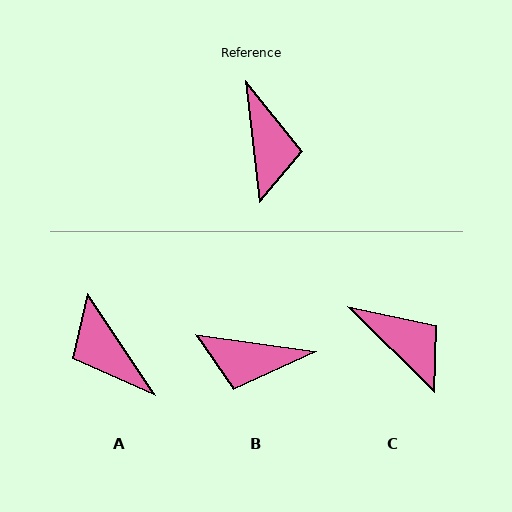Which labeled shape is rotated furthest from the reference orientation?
A, about 152 degrees away.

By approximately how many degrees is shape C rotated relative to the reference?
Approximately 39 degrees counter-clockwise.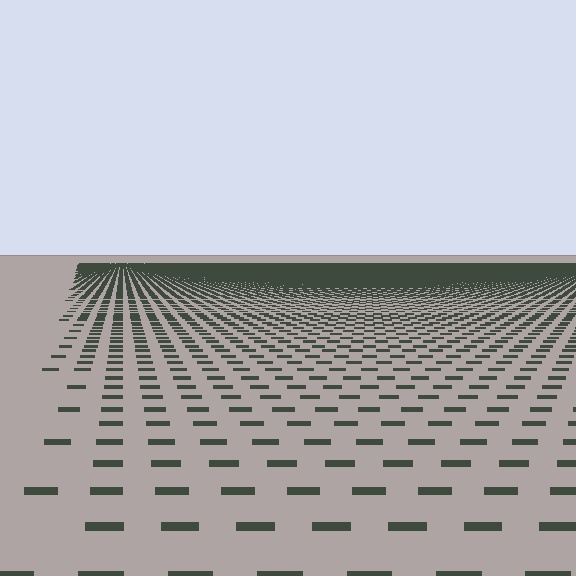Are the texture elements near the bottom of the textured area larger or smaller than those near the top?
Larger. Near the bottom, elements are closer to the viewer and appear at a bigger on-screen size.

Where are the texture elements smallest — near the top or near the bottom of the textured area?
Near the top.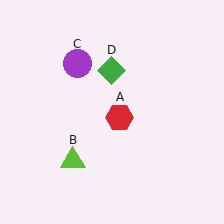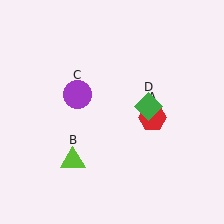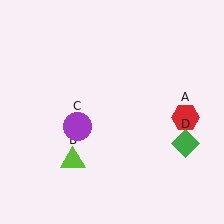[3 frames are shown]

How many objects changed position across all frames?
3 objects changed position: red hexagon (object A), purple circle (object C), green diamond (object D).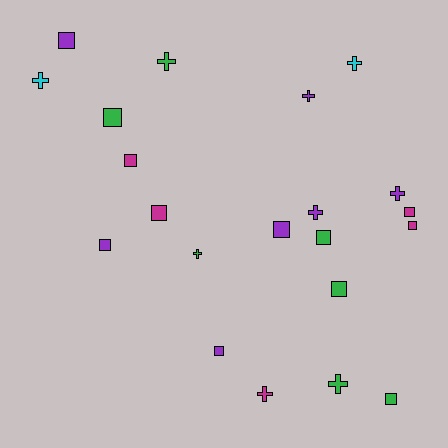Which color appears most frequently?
Green, with 7 objects.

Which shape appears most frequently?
Square, with 12 objects.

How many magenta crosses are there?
There is 1 magenta cross.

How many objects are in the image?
There are 21 objects.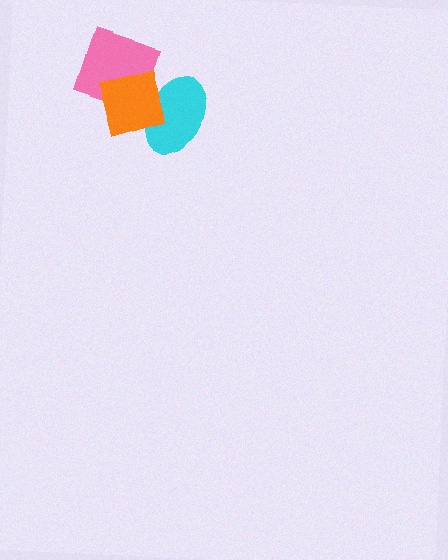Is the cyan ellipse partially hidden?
Yes, it is partially covered by another shape.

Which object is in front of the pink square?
The orange diamond is in front of the pink square.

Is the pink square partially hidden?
Yes, it is partially covered by another shape.